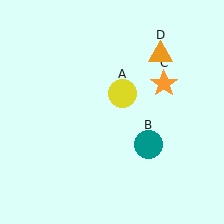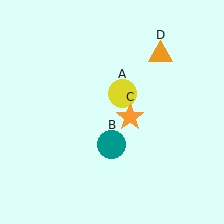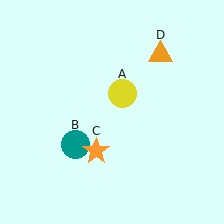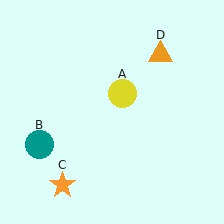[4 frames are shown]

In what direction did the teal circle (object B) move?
The teal circle (object B) moved left.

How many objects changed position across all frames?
2 objects changed position: teal circle (object B), orange star (object C).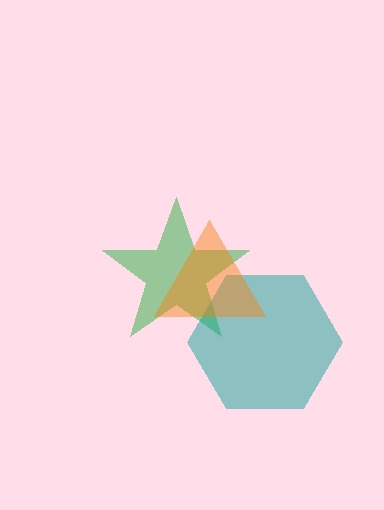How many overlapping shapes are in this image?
There are 3 overlapping shapes in the image.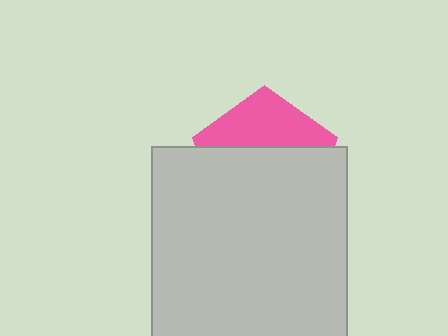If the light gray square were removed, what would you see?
You would see the complete pink pentagon.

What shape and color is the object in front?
The object in front is a light gray square.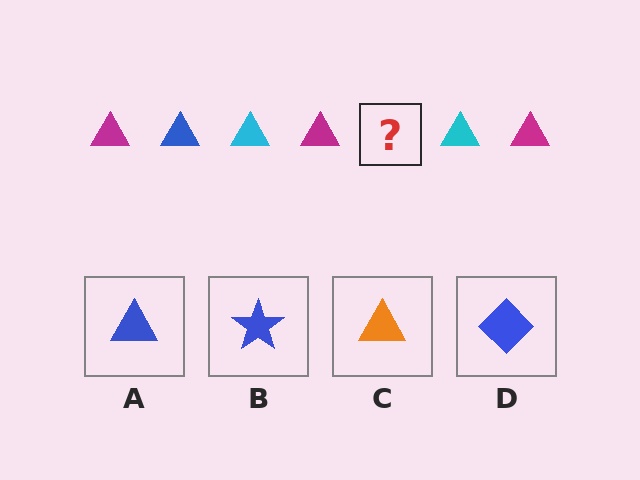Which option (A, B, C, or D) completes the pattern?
A.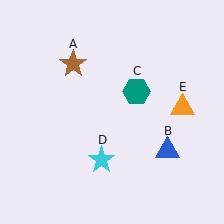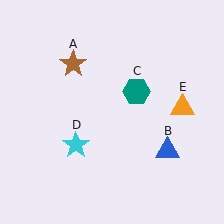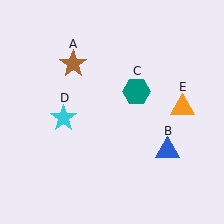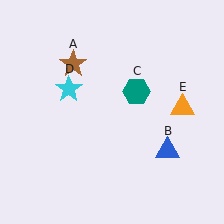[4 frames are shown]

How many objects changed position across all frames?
1 object changed position: cyan star (object D).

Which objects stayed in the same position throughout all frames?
Brown star (object A) and blue triangle (object B) and teal hexagon (object C) and orange triangle (object E) remained stationary.